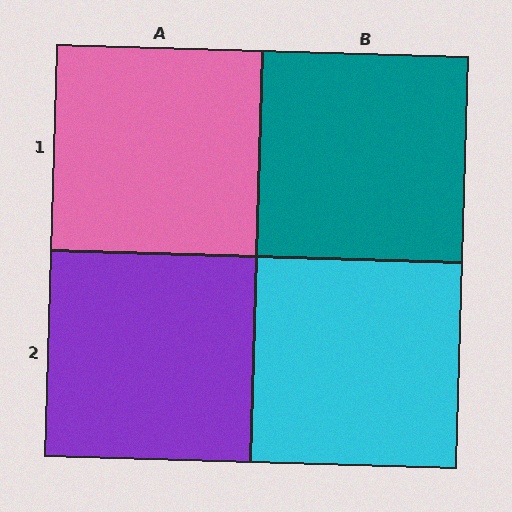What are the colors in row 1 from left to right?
Pink, teal.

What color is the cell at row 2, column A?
Purple.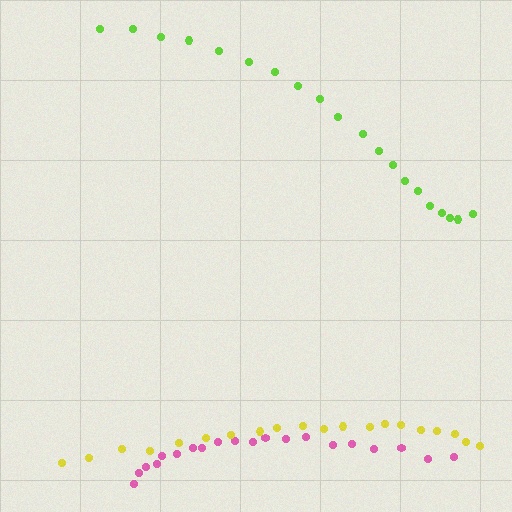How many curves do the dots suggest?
There are 3 distinct paths.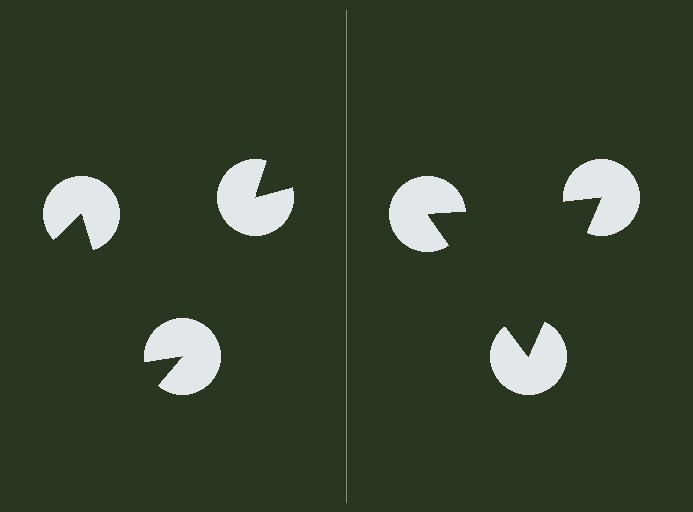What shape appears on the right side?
An illusory triangle.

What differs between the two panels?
The pac-man discs are positioned identically on both sides; only the wedge orientations differ. On the right they align to a triangle; on the left they are misaligned.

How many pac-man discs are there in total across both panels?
6 — 3 on each side.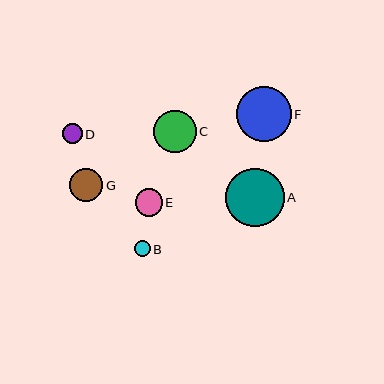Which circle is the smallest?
Circle B is the smallest with a size of approximately 16 pixels.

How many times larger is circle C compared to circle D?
Circle C is approximately 2.2 times the size of circle D.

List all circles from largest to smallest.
From largest to smallest: A, F, C, G, E, D, B.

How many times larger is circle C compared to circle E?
Circle C is approximately 1.6 times the size of circle E.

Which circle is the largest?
Circle A is the largest with a size of approximately 58 pixels.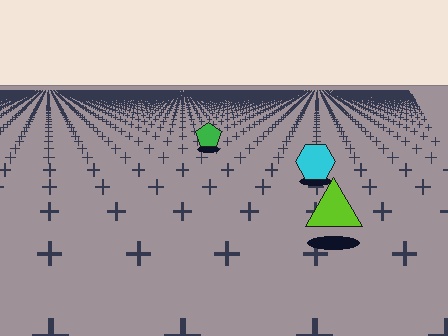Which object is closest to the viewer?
The lime triangle is closest. The texture marks near it are larger and more spread out.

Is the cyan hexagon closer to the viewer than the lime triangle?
No. The lime triangle is closer — you can tell from the texture gradient: the ground texture is coarser near it.